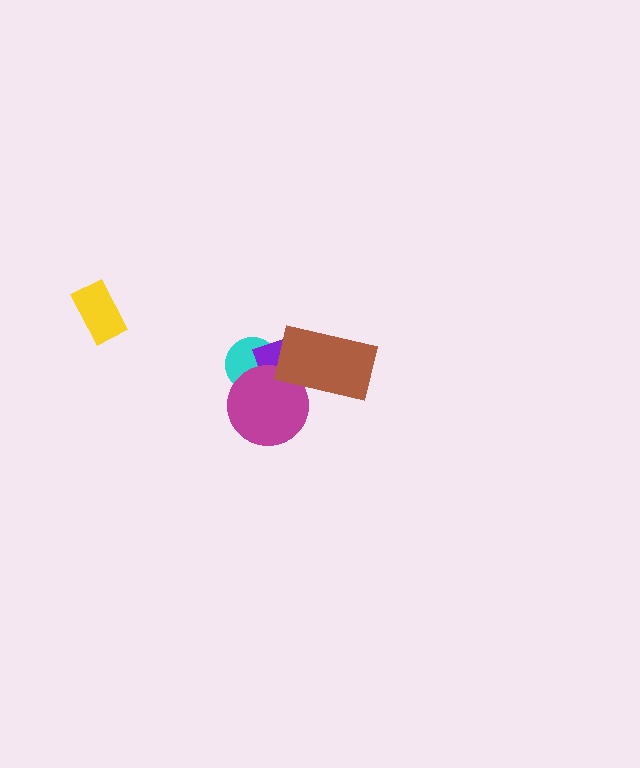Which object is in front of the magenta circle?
The brown rectangle is in front of the magenta circle.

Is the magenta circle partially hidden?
Yes, it is partially covered by another shape.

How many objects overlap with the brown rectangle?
2 objects overlap with the brown rectangle.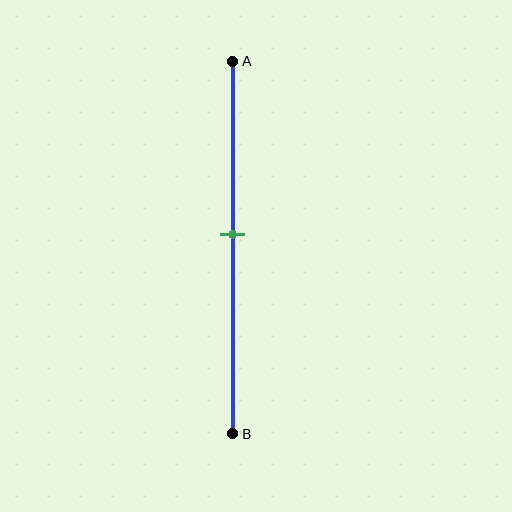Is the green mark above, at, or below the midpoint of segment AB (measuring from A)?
The green mark is above the midpoint of segment AB.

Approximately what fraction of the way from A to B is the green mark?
The green mark is approximately 45% of the way from A to B.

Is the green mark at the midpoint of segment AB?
No, the mark is at about 45% from A, not at the 50% midpoint.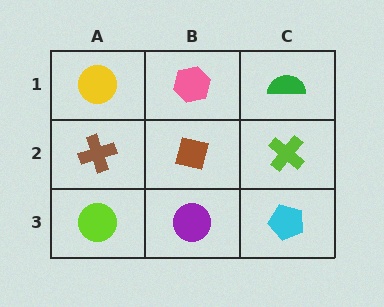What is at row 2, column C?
A lime cross.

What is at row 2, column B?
A brown square.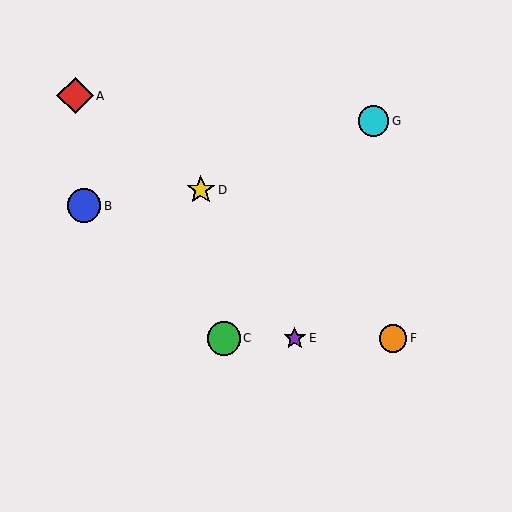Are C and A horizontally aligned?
No, C is at y≈338 and A is at y≈96.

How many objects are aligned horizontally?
3 objects (C, E, F) are aligned horizontally.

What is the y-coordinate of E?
Object E is at y≈338.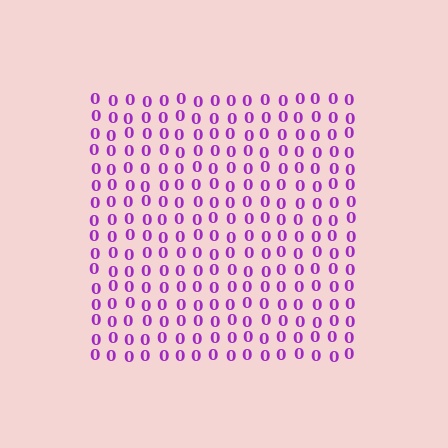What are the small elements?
The small elements are digit 0's.